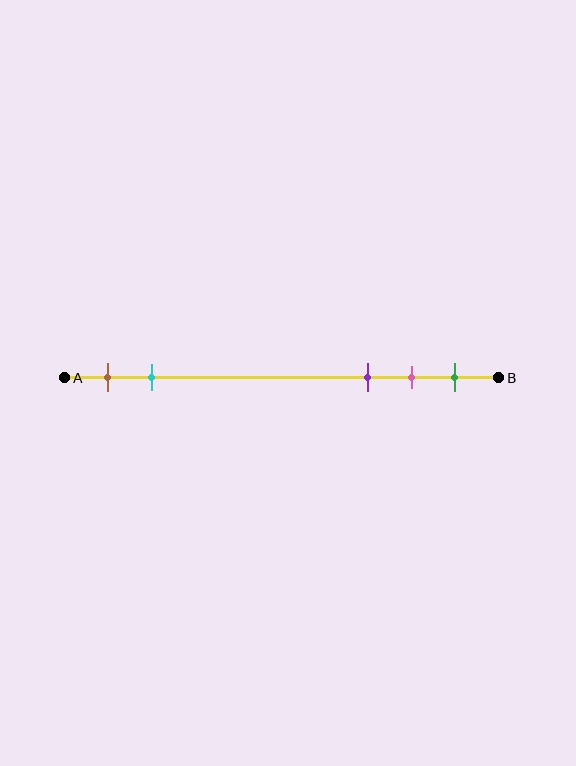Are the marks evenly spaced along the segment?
No, the marks are not evenly spaced.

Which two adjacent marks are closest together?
The pink and green marks are the closest adjacent pair.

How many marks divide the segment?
There are 5 marks dividing the segment.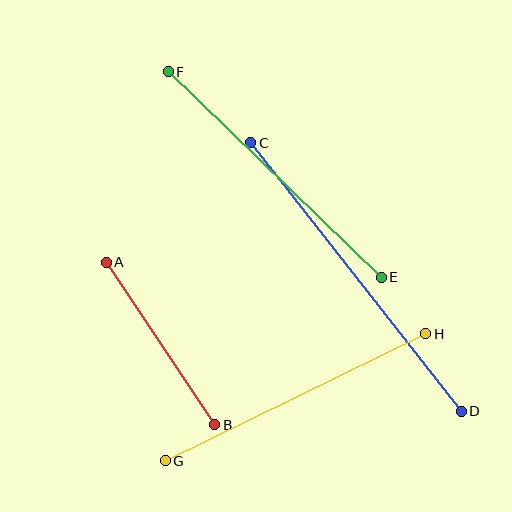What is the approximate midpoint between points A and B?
The midpoint is at approximately (160, 343) pixels.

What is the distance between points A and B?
The distance is approximately 195 pixels.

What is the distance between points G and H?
The distance is approximately 289 pixels.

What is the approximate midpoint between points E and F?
The midpoint is at approximately (275, 174) pixels.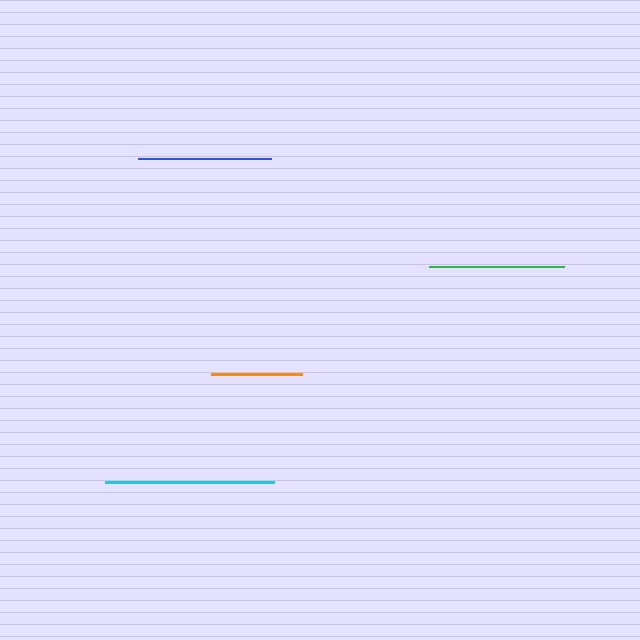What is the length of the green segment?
The green segment is approximately 134 pixels long.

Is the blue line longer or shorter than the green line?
The green line is longer than the blue line.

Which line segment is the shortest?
The orange line is the shortest at approximately 92 pixels.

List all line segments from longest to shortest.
From longest to shortest: cyan, green, blue, orange.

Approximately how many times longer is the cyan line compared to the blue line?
The cyan line is approximately 1.3 times the length of the blue line.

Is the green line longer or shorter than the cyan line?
The cyan line is longer than the green line.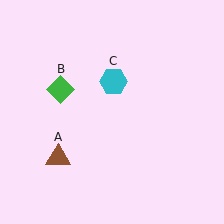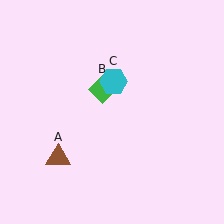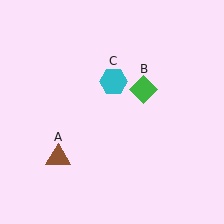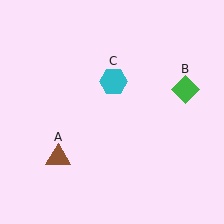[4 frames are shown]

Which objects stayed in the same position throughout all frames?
Brown triangle (object A) and cyan hexagon (object C) remained stationary.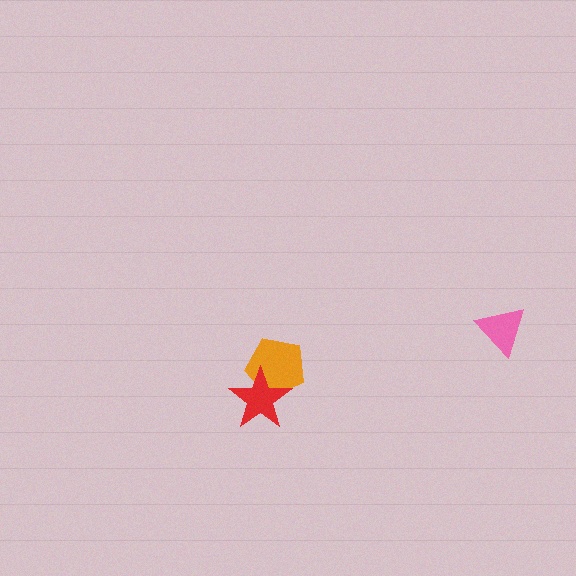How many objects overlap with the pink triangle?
0 objects overlap with the pink triangle.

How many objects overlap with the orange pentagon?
1 object overlaps with the orange pentagon.